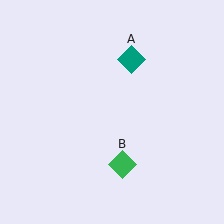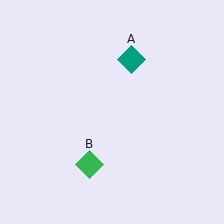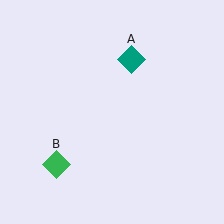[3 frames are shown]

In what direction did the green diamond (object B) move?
The green diamond (object B) moved left.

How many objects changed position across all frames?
1 object changed position: green diamond (object B).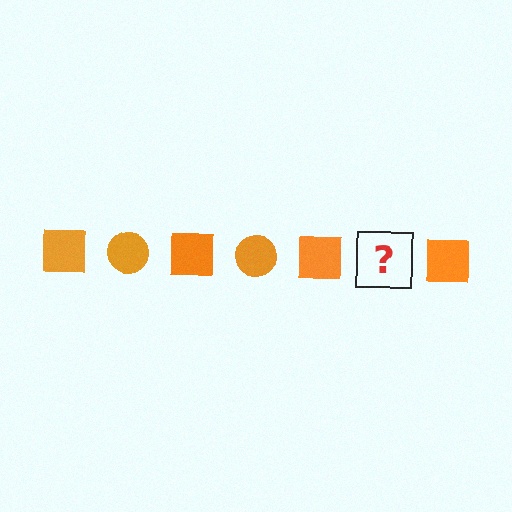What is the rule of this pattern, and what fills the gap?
The rule is that the pattern cycles through square, circle shapes in orange. The gap should be filled with an orange circle.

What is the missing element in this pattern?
The missing element is an orange circle.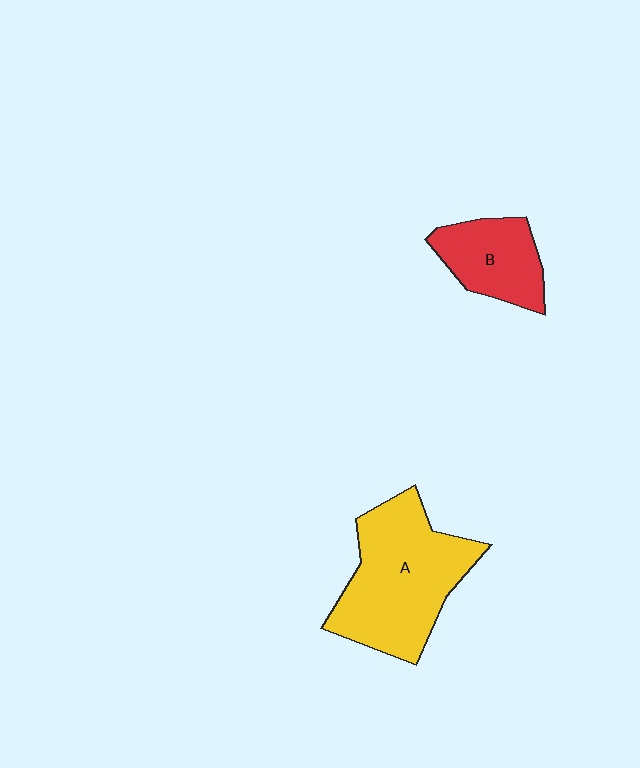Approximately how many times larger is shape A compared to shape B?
Approximately 2.0 times.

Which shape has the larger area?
Shape A (yellow).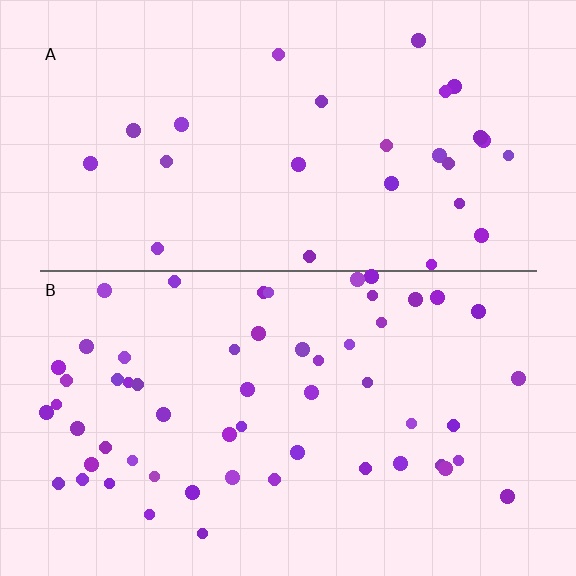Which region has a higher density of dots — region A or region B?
B (the bottom).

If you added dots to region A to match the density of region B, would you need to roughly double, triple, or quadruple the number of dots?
Approximately double.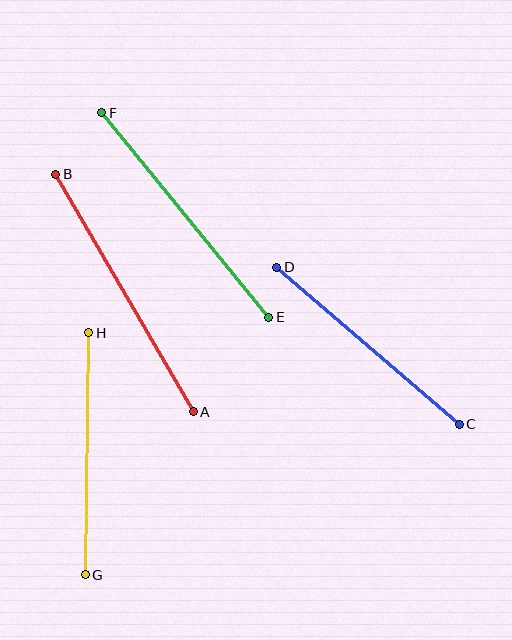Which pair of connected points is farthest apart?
Points A and B are farthest apart.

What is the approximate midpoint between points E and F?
The midpoint is at approximately (185, 215) pixels.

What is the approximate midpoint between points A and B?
The midpoint is at approximately (124, 293) pixels.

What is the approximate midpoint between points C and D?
The midpoint is at approximately (368, 346) pixels.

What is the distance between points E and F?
The distance is approximately 264 pixels.